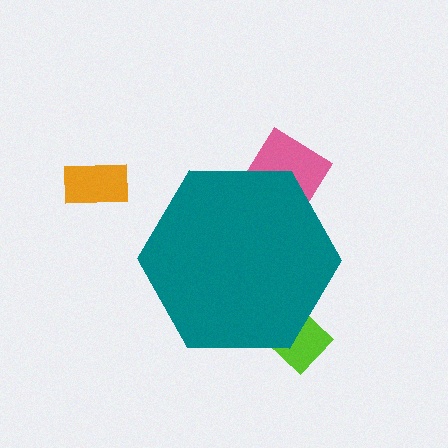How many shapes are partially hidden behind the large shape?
2 shapes are partially hidden.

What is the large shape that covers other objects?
A teal hexagon.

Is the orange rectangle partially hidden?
No, the orange rectangle is fully visible.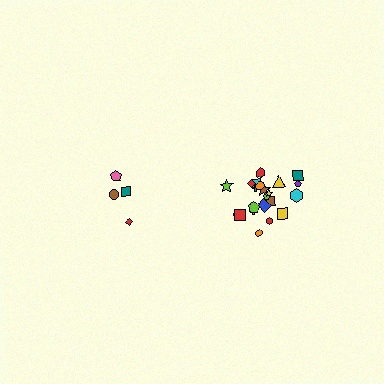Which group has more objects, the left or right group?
The right group.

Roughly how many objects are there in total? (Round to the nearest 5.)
Roughly 25 objects in total.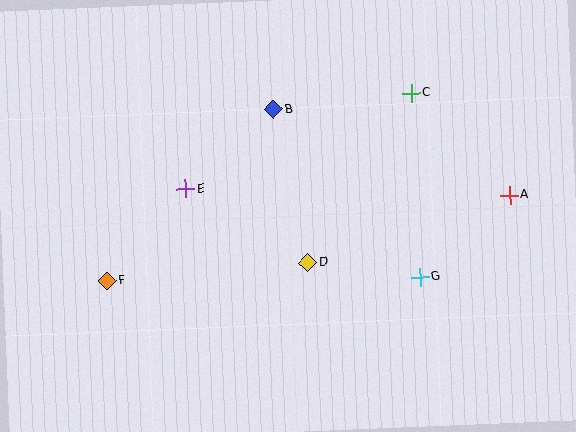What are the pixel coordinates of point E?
Point E is at (185, 189).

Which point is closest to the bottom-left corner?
Point F is closest to the bottom-left corner.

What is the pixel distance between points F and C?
The distance between F and C is 357 pixels.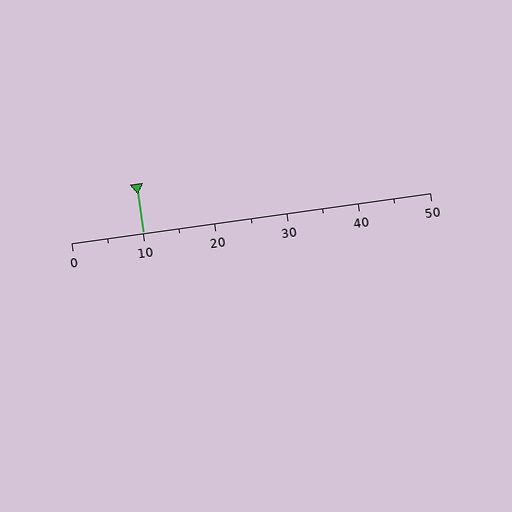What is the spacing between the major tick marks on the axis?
The major ticks are spaced 10 apart.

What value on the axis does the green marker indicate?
The marker indicates approximately 10.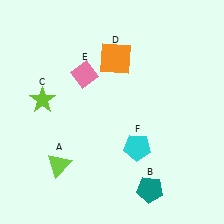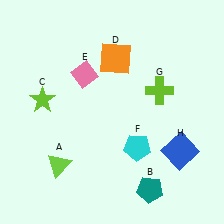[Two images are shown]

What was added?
A lime cross (G), a blue square (H) were added in Image 2.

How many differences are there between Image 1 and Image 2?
There are 2 differences between the two images.